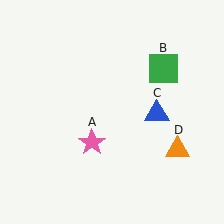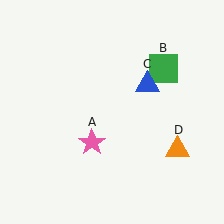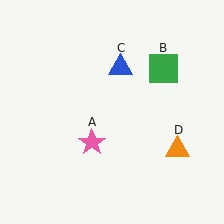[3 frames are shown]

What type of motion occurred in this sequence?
The blue triangle (object C) rotated counterclockwise around the center of the scene.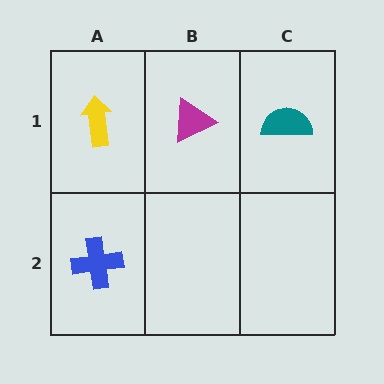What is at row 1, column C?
A teal semicircle.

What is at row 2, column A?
A blue cross.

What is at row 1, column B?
A magenta triangle.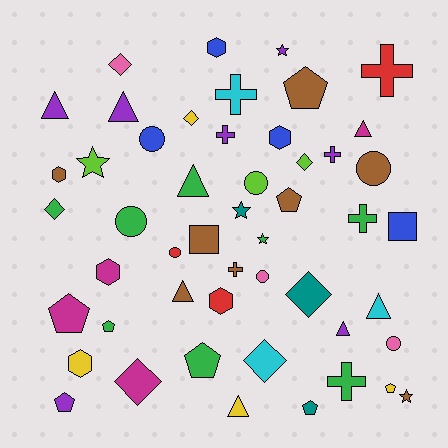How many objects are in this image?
There are 50 objects.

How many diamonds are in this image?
There are 7 diamonds.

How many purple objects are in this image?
There are 7 purple objects.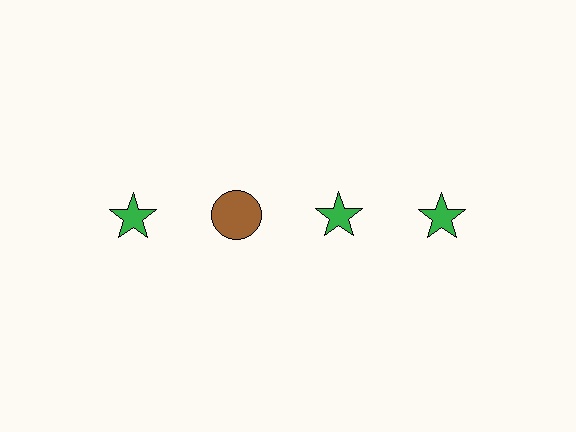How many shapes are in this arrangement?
There are 4 shapes arranged in a grid pattern.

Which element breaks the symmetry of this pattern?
The brown circle in the top row, second from left column breaks the symmetry. All other shapes are green stars.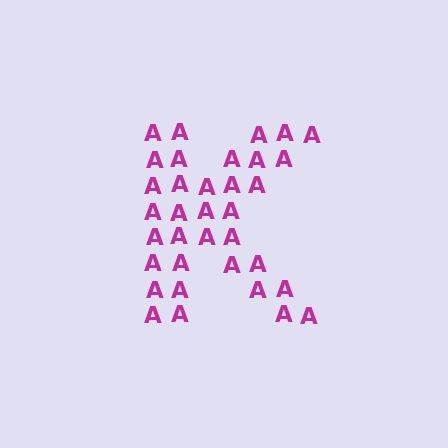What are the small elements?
The small elements are letter A's.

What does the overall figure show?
The overall figure shows the letter K.